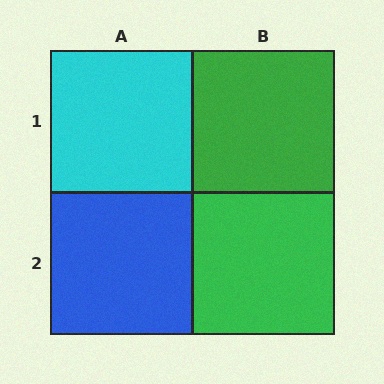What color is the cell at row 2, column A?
Blue.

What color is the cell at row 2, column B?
Green.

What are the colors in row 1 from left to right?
Cyan, green.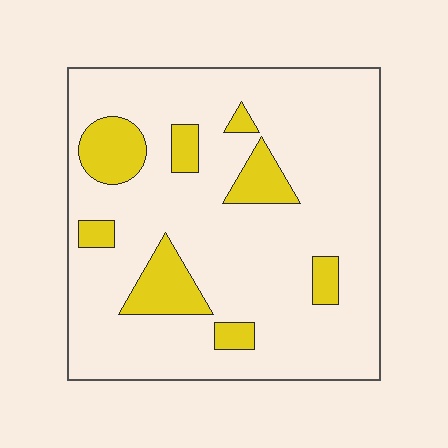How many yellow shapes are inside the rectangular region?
8.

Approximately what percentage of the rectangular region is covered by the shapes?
Approximately 15%.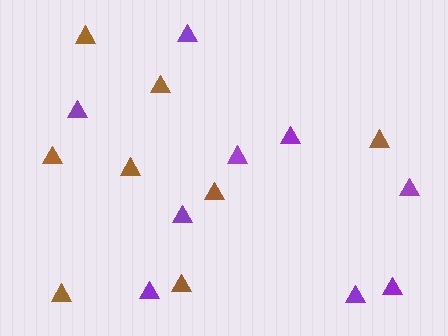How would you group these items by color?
There are 2 groups: one group of brown triangles (8) and one group of purple triangles (9).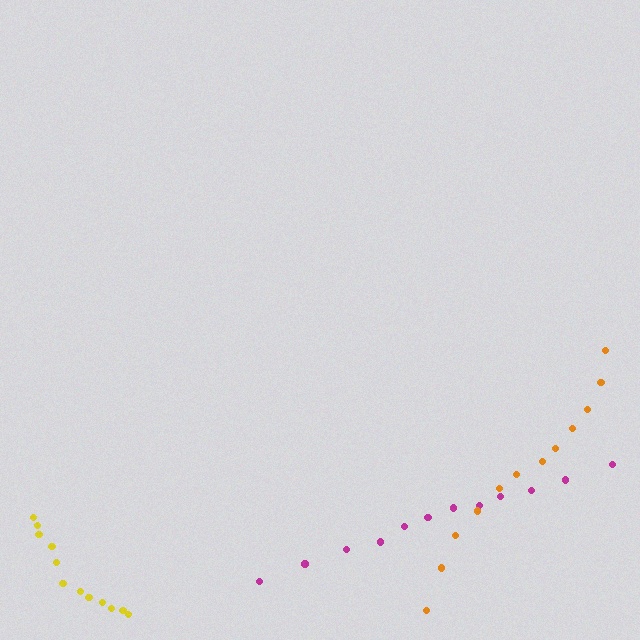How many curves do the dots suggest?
There are 3 distinct paths.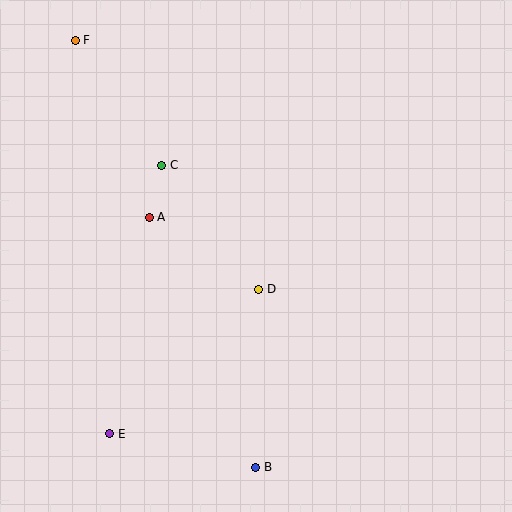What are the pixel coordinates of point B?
Point B is at (256, 467).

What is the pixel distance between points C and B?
The distance between C and B is 316 pixels.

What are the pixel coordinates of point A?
Point A is at (149, 217).